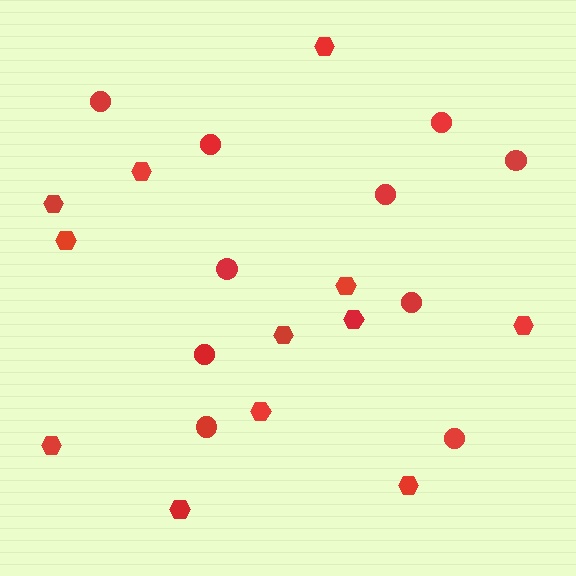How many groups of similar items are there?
There are 2 groups: one group of circles (10) and one group of hexagons (12).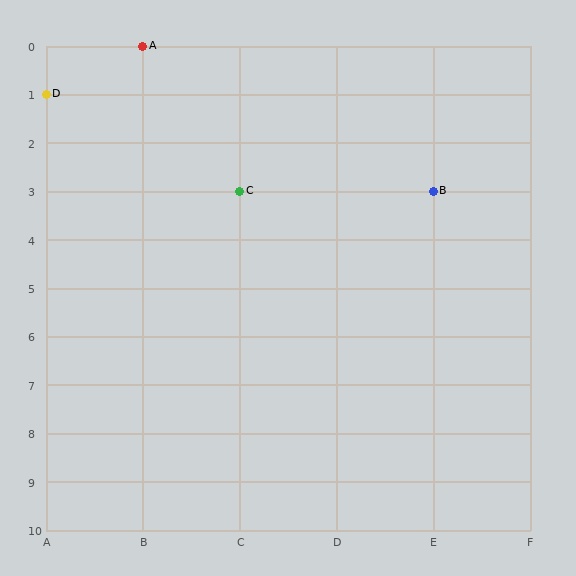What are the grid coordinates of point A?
Point A is at grid coordinates (B, 0).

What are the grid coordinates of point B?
Point B is at grid coordinates (E, 3).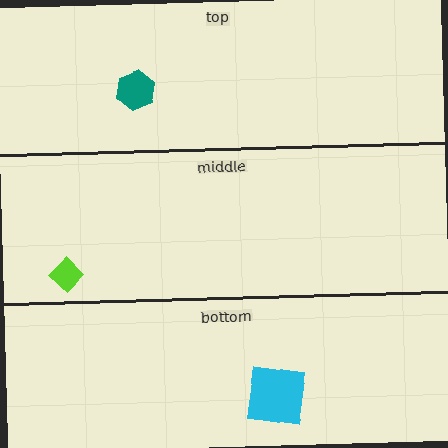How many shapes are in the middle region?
1.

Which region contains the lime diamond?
The middle region.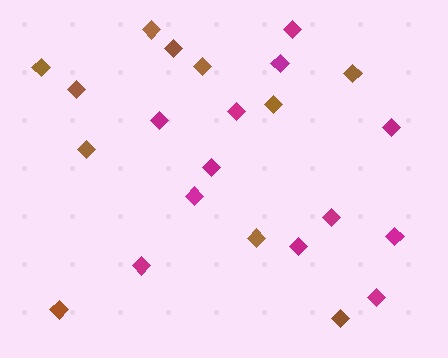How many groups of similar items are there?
There are 2 groups: one group of brown diamonds (11) and one group of magenta diamonds (12).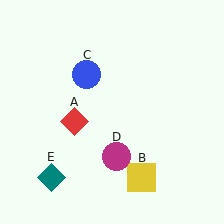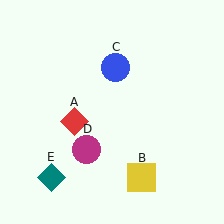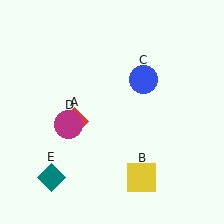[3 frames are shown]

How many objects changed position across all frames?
2 objects changed position: blue circle (object C), magenta circle (object D).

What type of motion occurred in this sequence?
The blue circle (object C), magenta circle (object D) rotated clockwise around the center of the scene.